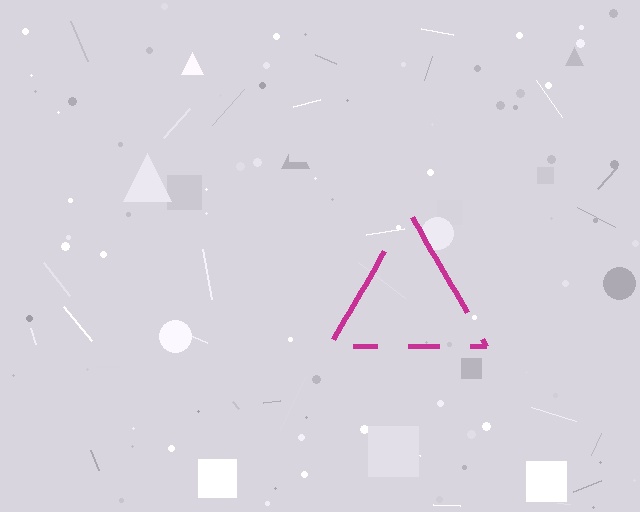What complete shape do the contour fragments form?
The contour fragments form a triangle.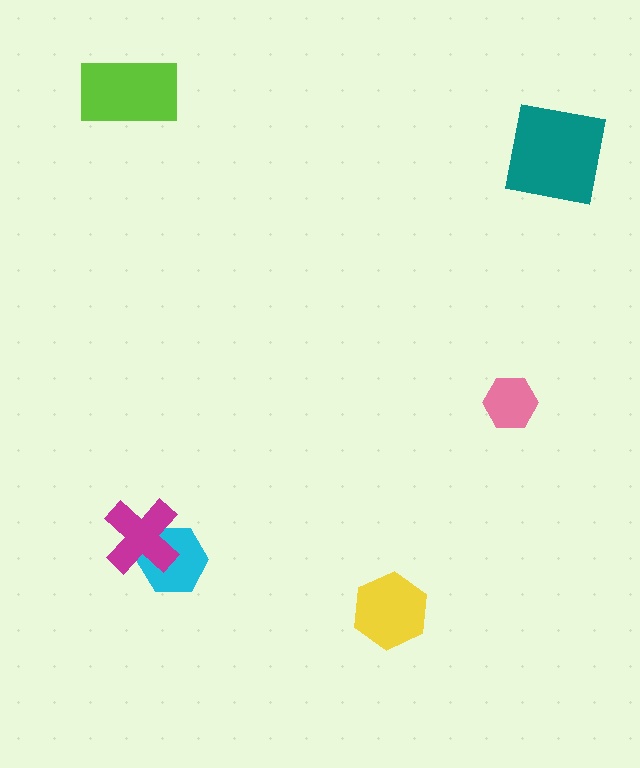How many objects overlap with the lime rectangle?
0 objects overlap with the lime rectangle.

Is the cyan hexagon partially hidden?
Yes, it is partially covered by another shape.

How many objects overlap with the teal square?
0 objects overlap with the teal square.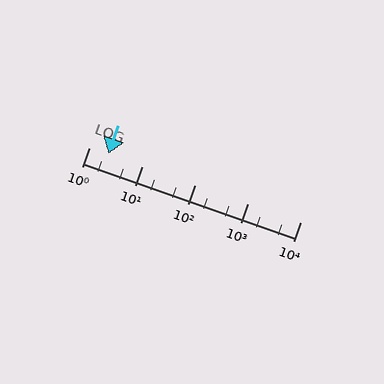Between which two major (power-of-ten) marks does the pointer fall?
The pointer is between 1 and 10.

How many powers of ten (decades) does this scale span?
The scale spans 4 decades, from 1 to 10000.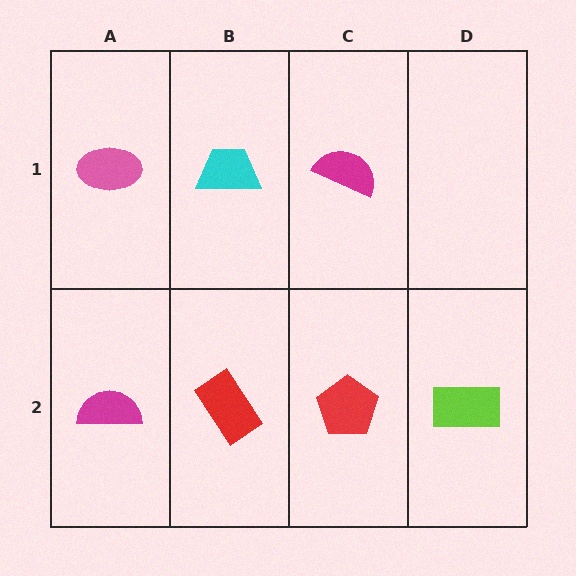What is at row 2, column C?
A red pentagon.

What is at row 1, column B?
A cyan trapezoid.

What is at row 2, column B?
A red rectangle.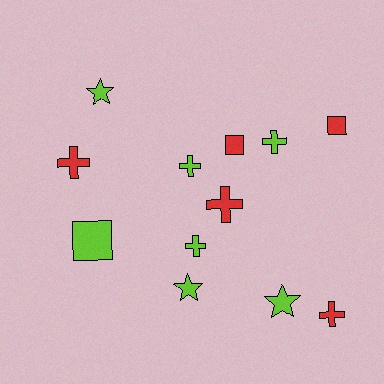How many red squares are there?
There are 2 red squares.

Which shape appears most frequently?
Cross, with 6 objects.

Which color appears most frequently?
Lime, with 7 objects.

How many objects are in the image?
There are 12 objects.